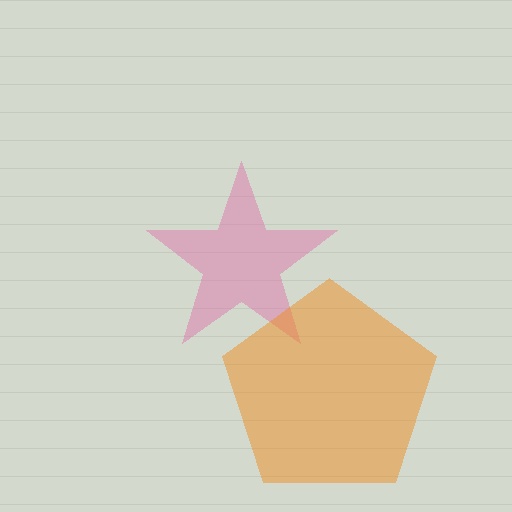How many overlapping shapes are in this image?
There are 2 overlapping shapes in the image.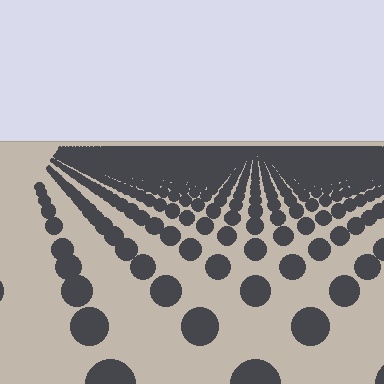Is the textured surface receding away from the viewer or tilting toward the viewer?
The surface is receding away from the viewer. Texture elements get smaller and denser toward the top.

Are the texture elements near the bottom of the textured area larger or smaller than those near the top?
Larger. Near the bottom, elements are closer to the viewer and appear at a bigger on-screen size.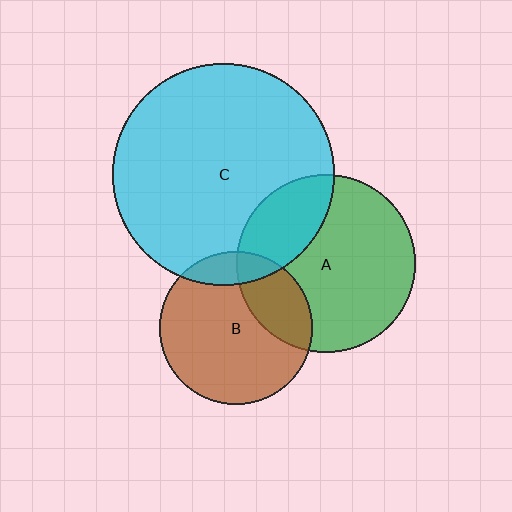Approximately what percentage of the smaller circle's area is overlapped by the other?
Approximately 10%.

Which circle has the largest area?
Circle C (cyan).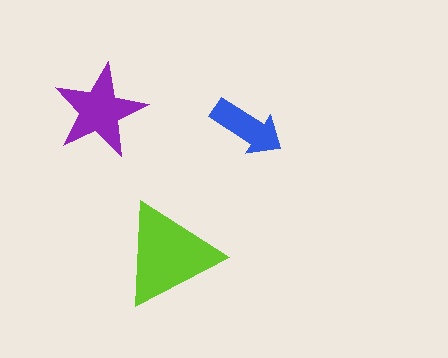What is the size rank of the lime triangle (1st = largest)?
1st.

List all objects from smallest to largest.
The blue arrow, the purple star, the lime triangle.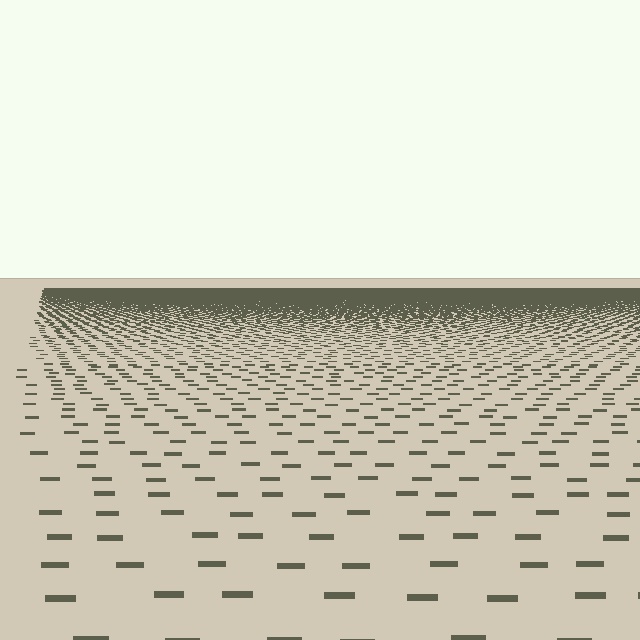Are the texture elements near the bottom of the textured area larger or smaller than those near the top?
Larger. Near the bottom, elements are closer to the viewer and appear at a bigger on-screen size.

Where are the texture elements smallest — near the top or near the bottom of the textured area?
Near the top.